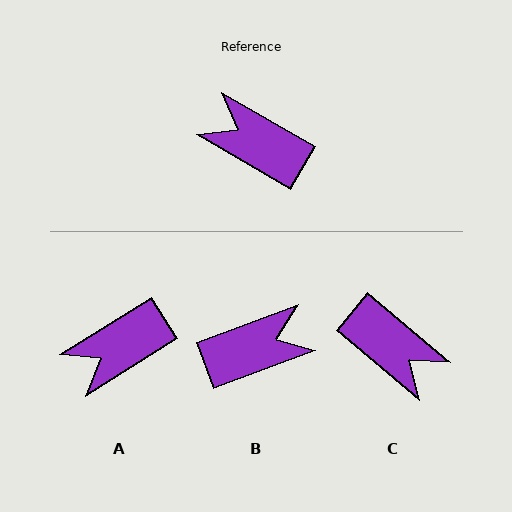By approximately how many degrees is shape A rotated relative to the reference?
Approximately 62 degrees counter-clockwise.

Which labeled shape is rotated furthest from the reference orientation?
C, about 170 degrees away.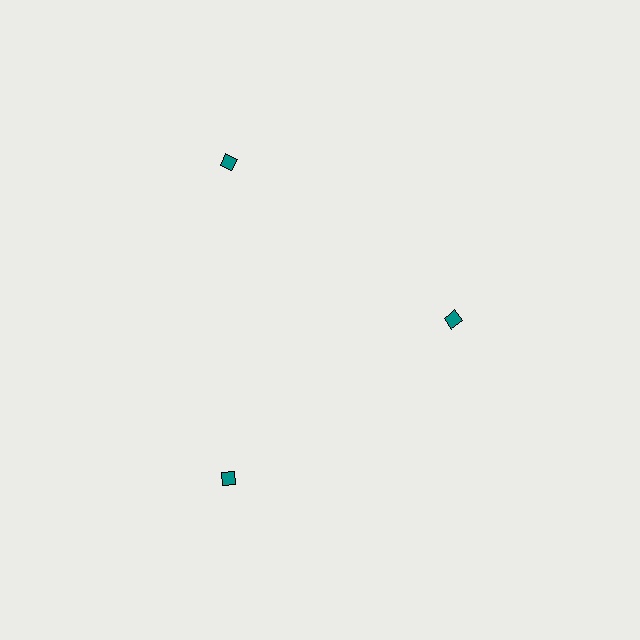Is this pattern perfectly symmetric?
No. The 3 teal diamonds are arranged in a ring, but one element near the 3 o'clock position is pulled inward toward the center, breaking the 3-fold rotational symmetry.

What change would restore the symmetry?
The symmetry would be restored by moving it outward, back onto the ring so that all 3 diamonds sit at equal angles and equal distance from the center.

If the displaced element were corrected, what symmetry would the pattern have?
It would have 3-fold rotational symmetry — the pattern would map onto itself every 120 degrees.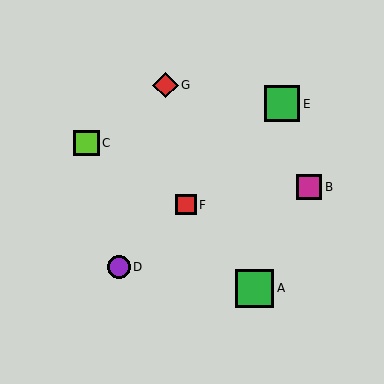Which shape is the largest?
The green square (labeled A) is the largest.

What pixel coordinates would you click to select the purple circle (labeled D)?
Click at (119, 267) to select the purple circle D.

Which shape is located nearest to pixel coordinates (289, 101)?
The green square (labeled E) at (282, 104) is nearest to that location.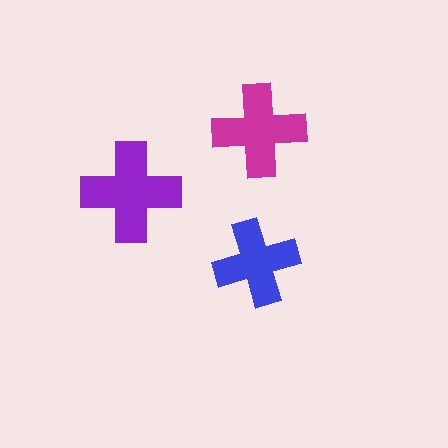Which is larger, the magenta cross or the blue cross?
The magenta one.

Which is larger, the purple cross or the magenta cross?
The purple one.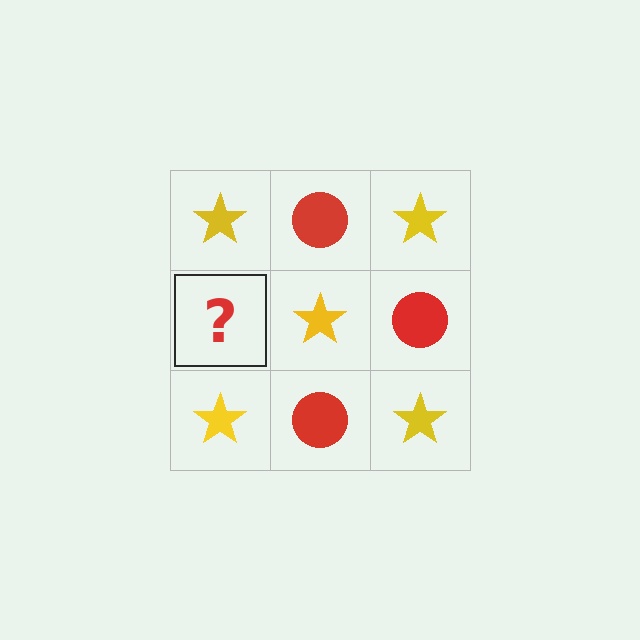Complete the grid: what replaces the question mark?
The question mark should be replaced with a red circle.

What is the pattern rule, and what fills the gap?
The rule is that it alternates yellow star and red circle in a checkerboard pattern. The gap should be filled with a red circle.